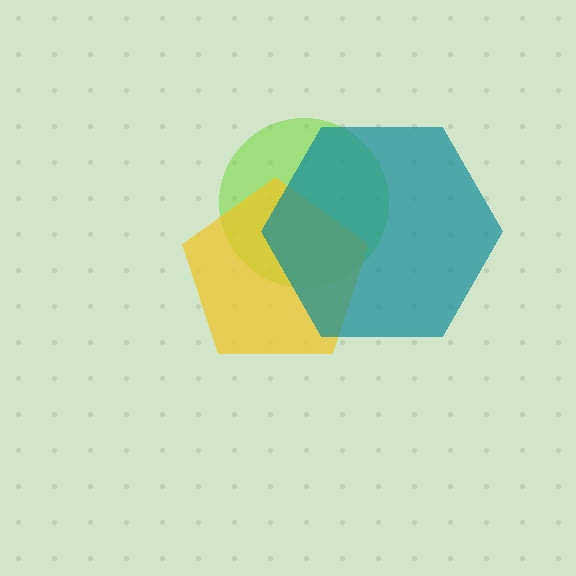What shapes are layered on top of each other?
The layered shapes are: a lime circle, a yellow pentagon, a teal hexagon.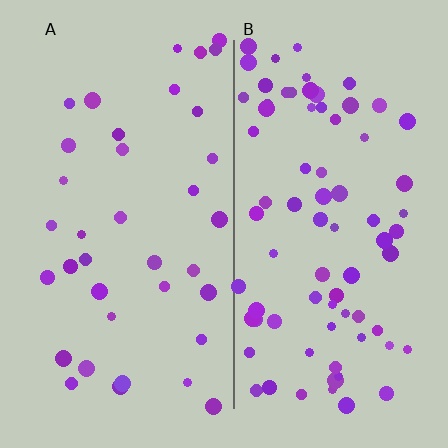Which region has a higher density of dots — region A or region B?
B (the right).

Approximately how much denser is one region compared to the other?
Approximately 2.1× — region B over region A.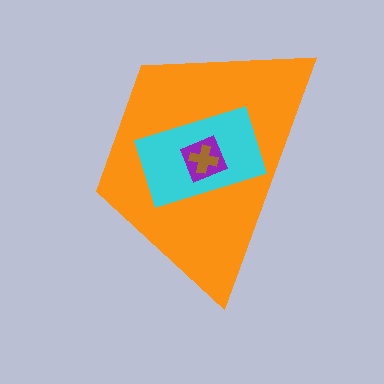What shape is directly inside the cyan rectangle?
The purple square.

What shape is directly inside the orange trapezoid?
The cyan rectangle.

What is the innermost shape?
The brown cross.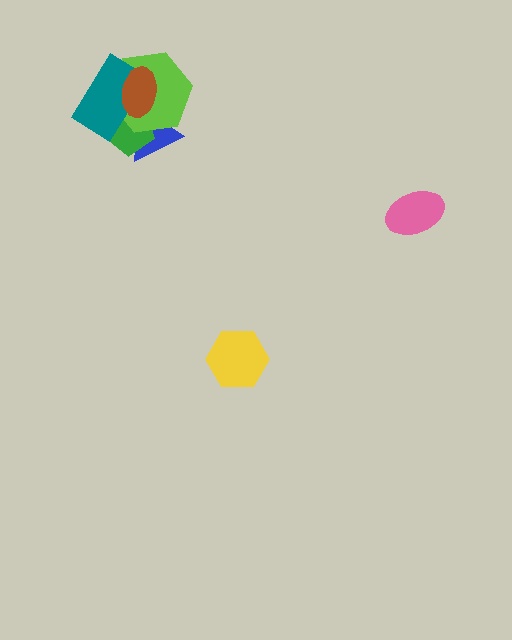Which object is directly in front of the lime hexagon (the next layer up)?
The teal rectangle is directly in front of the lime hexagon.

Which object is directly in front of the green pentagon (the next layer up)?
The lime hexagon is directly in front of the green pentagon.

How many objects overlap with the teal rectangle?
4 objects overlap with the teal rectangle.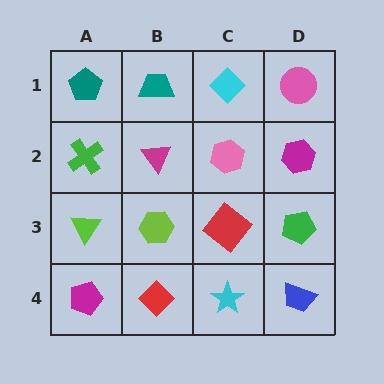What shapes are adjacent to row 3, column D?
A magenta hexagon (row 2, column D), a blue trapezoid (row 4, column D), a red diamond (row 3, column C).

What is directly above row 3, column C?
A pink hexagon.